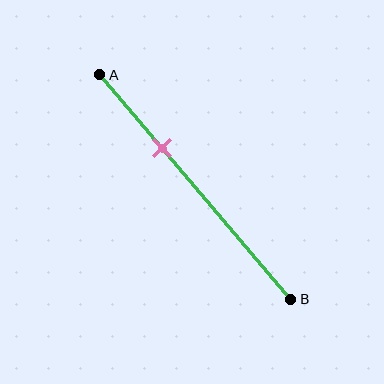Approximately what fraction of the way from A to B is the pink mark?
The pink mark is approximately 35% of the way from A to B.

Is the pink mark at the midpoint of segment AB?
No, the mark is at about 35% from A, not at the 50% midpoint.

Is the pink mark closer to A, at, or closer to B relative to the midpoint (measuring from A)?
The pink mark is closer to point A than the midpoint of segment AB.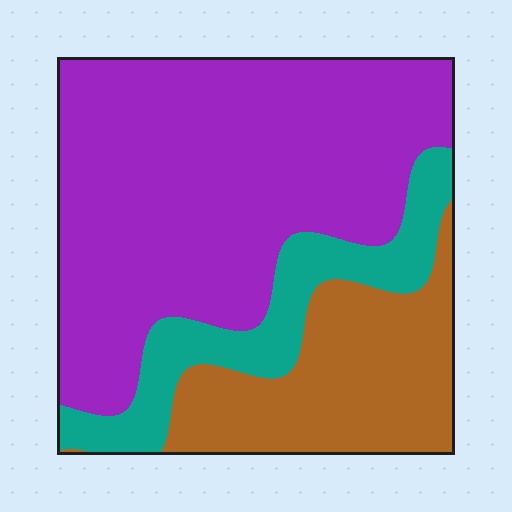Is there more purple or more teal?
Purple.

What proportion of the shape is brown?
Brown takes up about one quarter (1/4) of the shape.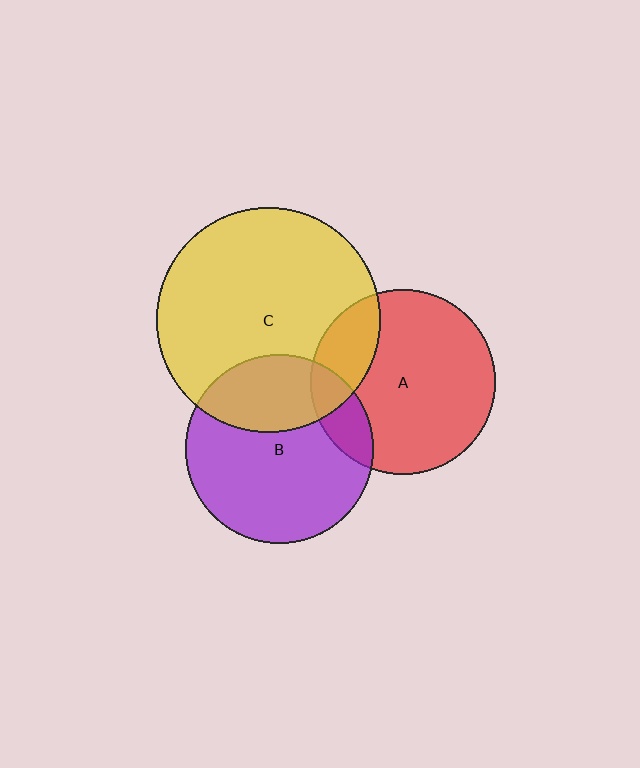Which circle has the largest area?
Circle C (yellow).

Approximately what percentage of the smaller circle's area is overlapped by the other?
Approximately 30%.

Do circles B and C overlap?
Yes.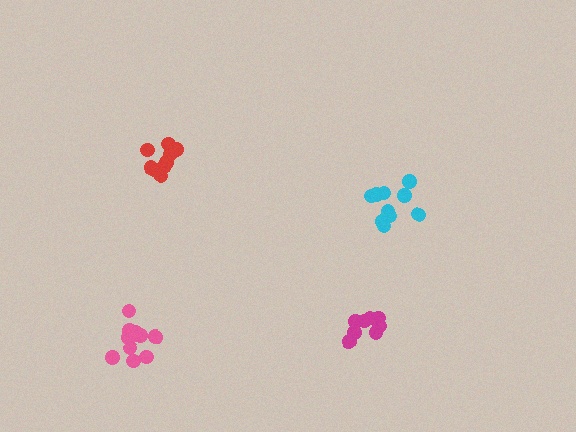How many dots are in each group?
Group 1: 10 dots, Group 2: 9 dots, Group 3: 11 dots, Group 4: 8 dots (38 total).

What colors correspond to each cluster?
The clusters are colored: cyan, red, pink, magenta.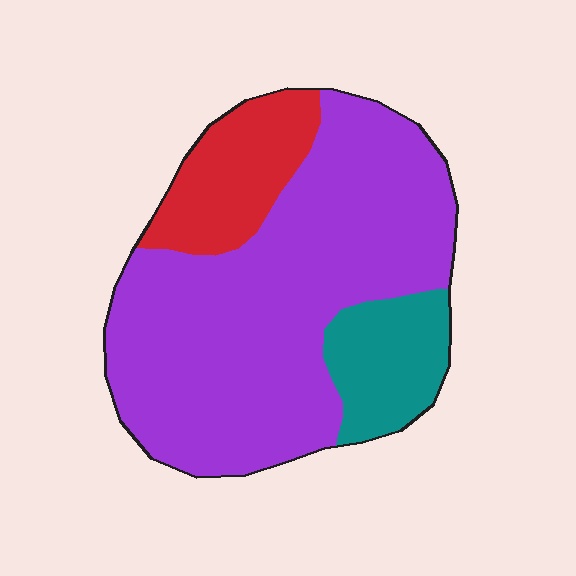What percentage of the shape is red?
Red covers 16% of the shape.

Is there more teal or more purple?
Purple.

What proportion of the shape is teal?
Teal takes up about one eighth (1/8) of the shape.